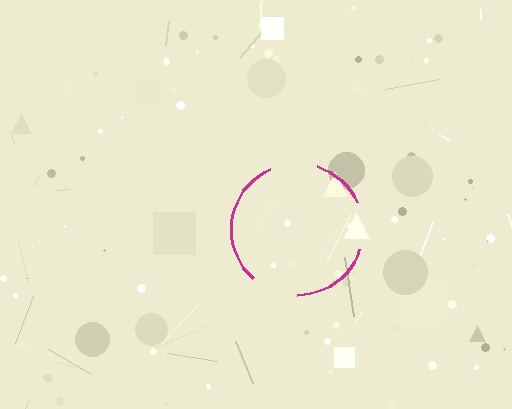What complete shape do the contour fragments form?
The contour fragments form a circle.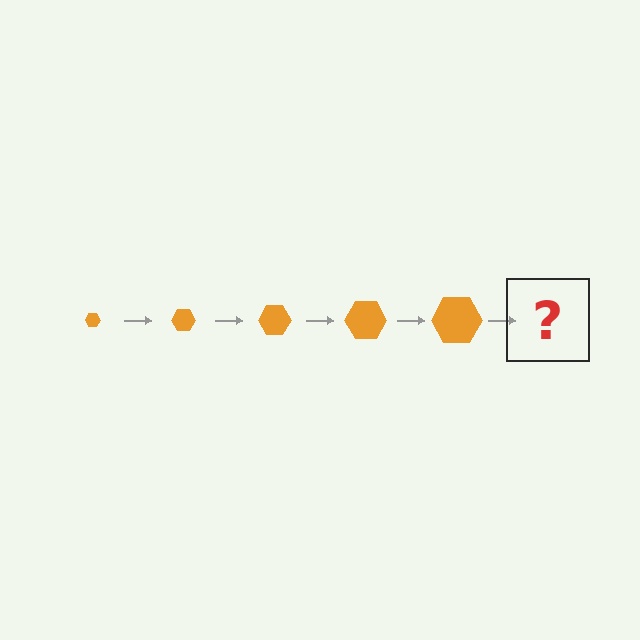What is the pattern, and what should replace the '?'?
The pattern is that the hexagon gets progressively larger each step. The '?' should be an orange hexagon, larger than the previous one.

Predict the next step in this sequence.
The next step is an orange hexagon, larger than the previous one.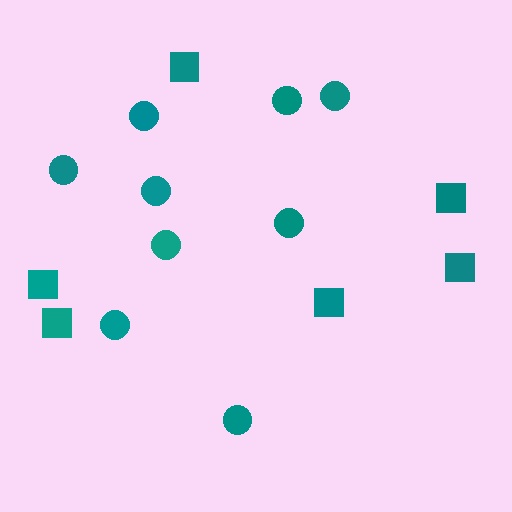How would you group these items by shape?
There are 2 groups: one group of circles (9) and one group of squares (6).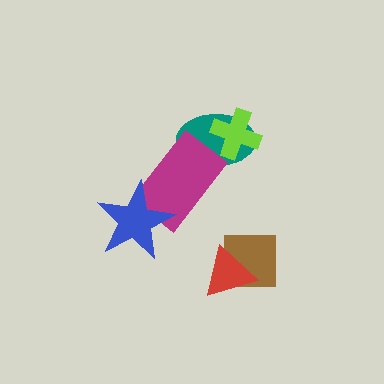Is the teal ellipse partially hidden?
Yes, it is partially covered by another shape.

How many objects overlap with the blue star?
1 object overlaps with the blue star.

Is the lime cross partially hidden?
No, no other shape covers it.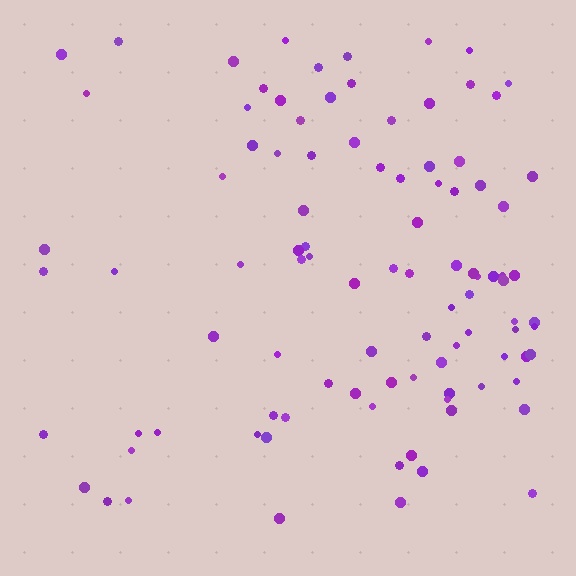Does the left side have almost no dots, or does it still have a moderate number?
Still a moderate number, just noticeably fewer than the right.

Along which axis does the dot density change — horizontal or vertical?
Horizontal.